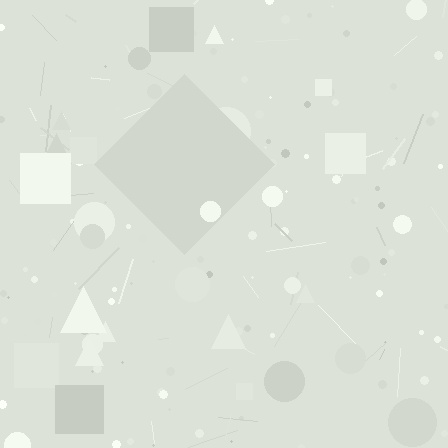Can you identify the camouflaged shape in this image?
The camouflaged shape is a diamond.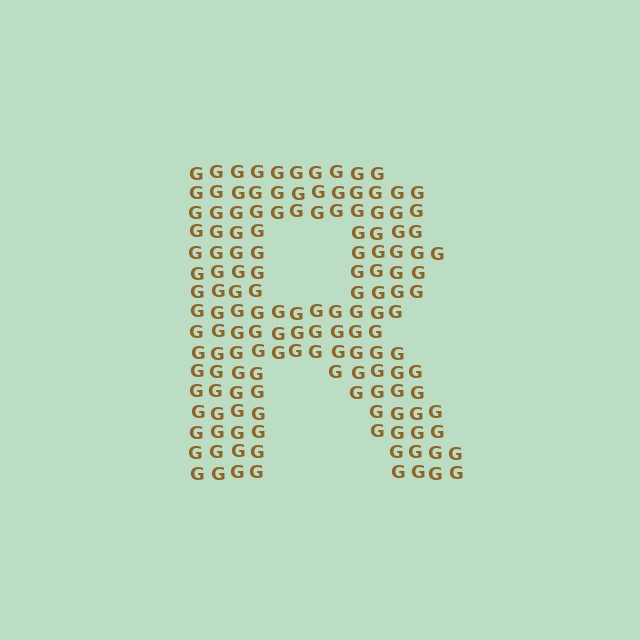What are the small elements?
The small elements are letter G's.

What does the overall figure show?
The overall figure shows the letter R.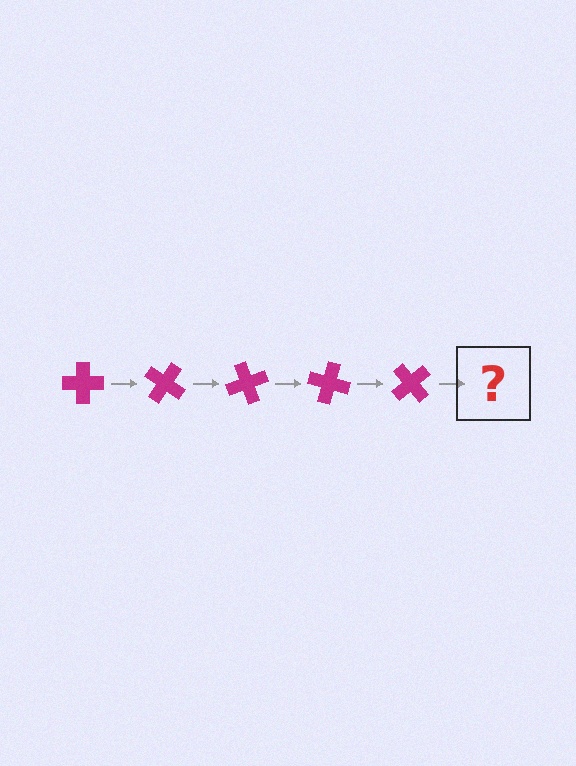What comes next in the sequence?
The next element should be a magenta cross rotated 175 degrees.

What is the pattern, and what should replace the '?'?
The pattern is that the cross rotates 35 degrees each step. The '?' should be a magenta cross rotated 175 degrees.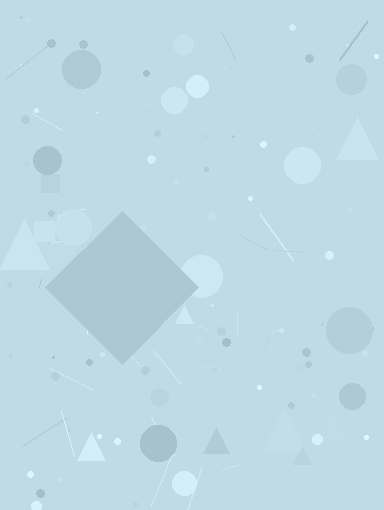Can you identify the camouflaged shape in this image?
The camouflaged shape is a diamond.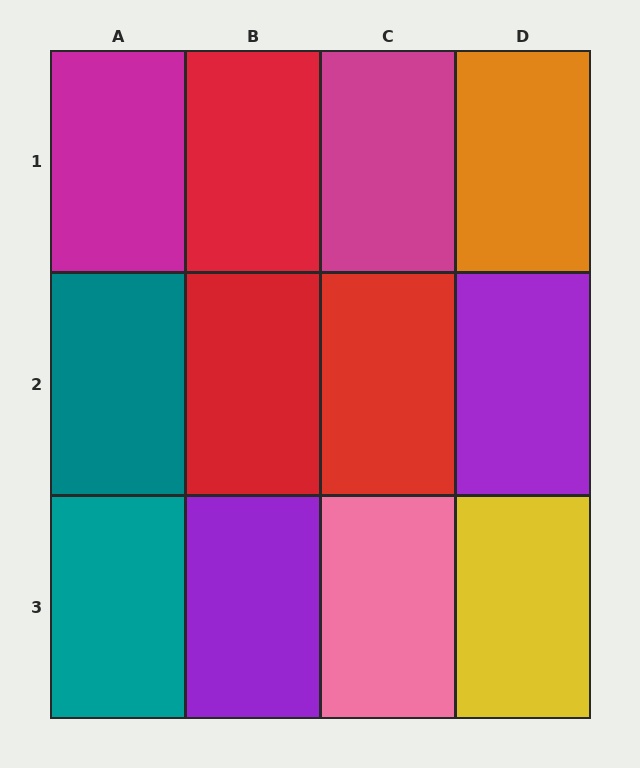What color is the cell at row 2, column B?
Red.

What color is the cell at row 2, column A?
Teal.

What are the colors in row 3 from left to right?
Teal, purple, pink, yellow.